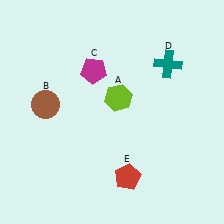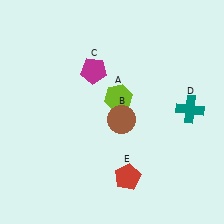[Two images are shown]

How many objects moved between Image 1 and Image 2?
2 objects moved between the two images.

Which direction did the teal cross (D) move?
The teal cross (D) moved down.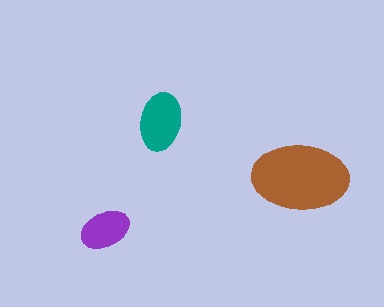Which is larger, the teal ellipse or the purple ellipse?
The teal one.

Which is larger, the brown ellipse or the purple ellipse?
The brown one.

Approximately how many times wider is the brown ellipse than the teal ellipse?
About 1.5 times wider.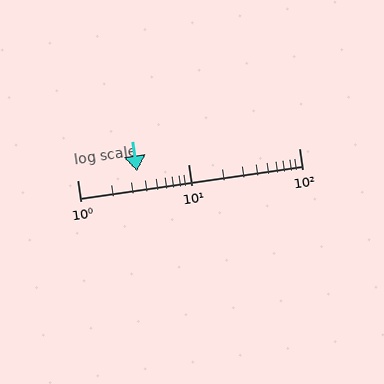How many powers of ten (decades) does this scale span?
The scale spans 2 decades, from 1 to 100.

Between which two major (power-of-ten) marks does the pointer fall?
The pointer is between 1 and 10.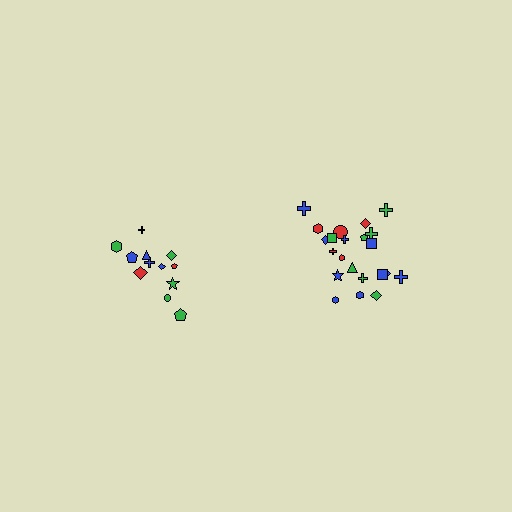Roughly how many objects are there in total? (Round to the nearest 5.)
Roughly 35 objects in total.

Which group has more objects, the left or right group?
The right group.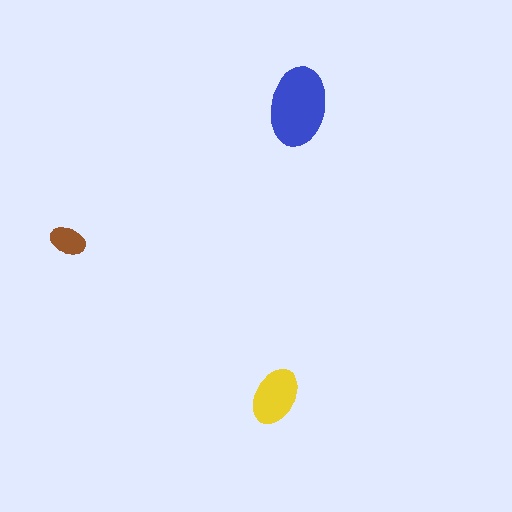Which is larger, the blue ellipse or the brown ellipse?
The blue one.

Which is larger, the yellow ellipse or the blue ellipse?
The blue one.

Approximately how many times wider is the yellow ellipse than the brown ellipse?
About 1.5 times wider.